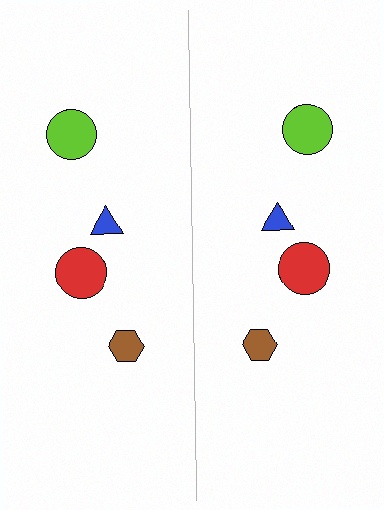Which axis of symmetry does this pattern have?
The pattern has a vertical axis of symmetry running through the center of the image.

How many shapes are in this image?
There are 8 shapes in this image.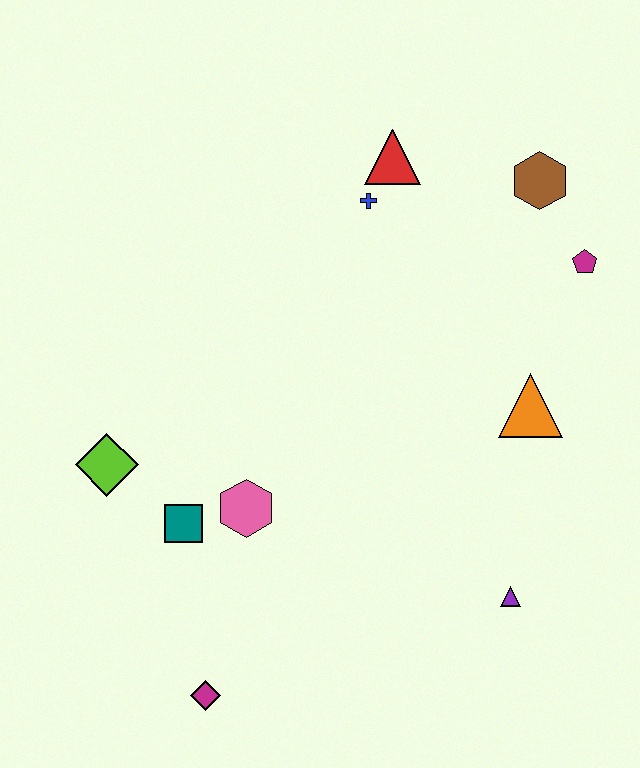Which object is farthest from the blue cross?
The magenta diamond is farthest from the blue cross.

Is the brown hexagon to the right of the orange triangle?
Yes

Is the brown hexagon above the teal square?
Yes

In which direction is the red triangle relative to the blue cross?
The red triangle is above the blue cross.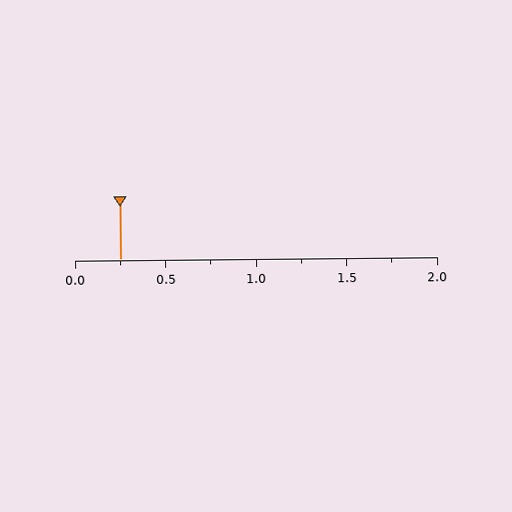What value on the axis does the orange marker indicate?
The marker indicates approximately 0.25.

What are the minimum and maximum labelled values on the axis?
The axis runs from 0.0 to 2.0.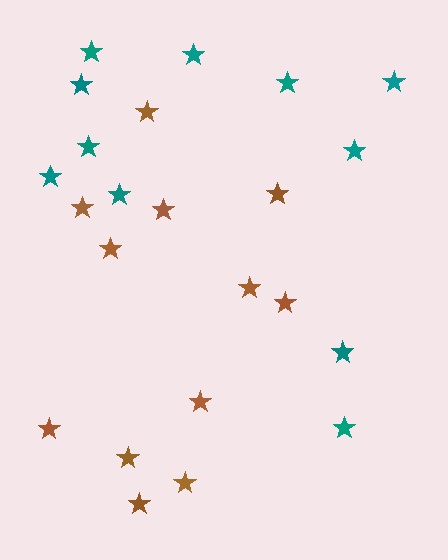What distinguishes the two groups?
There are 2 groups: one group of brown stars (12) and one group of teal stars (11).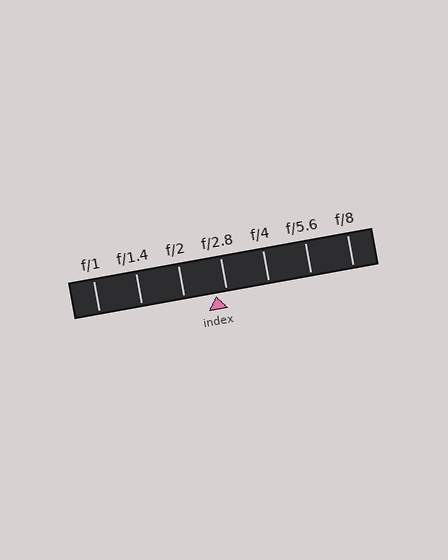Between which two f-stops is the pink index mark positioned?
The index mark is between f/2 and f/2.8.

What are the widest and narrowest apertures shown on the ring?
The widest aperture shown is f/1 and the narrowest is f/8.